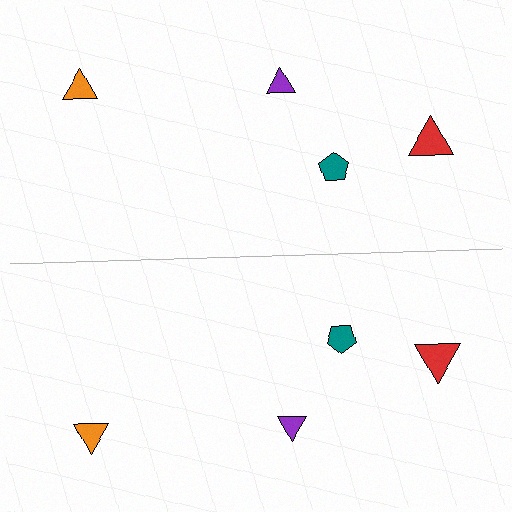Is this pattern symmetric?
Yes, this pattern has bilateral (reflection) symmetry.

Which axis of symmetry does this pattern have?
The pattern has a horizontal axis of symmetry running through the center of the image.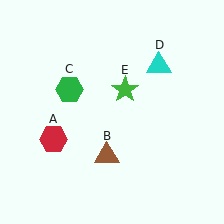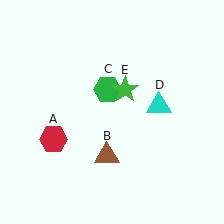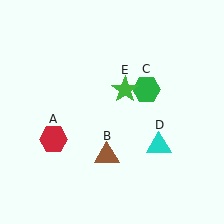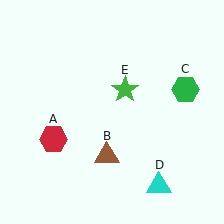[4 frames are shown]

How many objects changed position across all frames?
2 objects changed position: green hexagon (object C), cyan triangle (object D).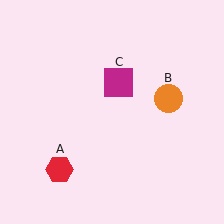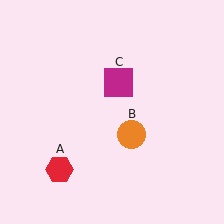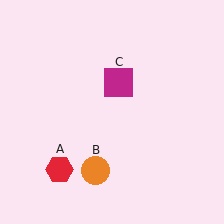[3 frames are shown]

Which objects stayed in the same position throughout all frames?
Red hexagon (object A) and magenta square (object C) remained stationary.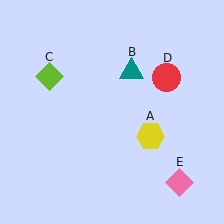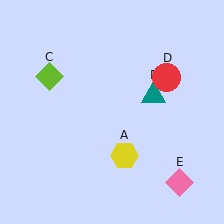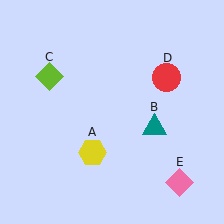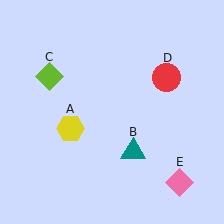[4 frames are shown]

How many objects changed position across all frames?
2 objects changed position: yellow hexagon (object A), teal triangle (object B).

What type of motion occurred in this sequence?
The yellow hexagon (object A), teal triangle (object B) rotated clockwise around the center of the scene.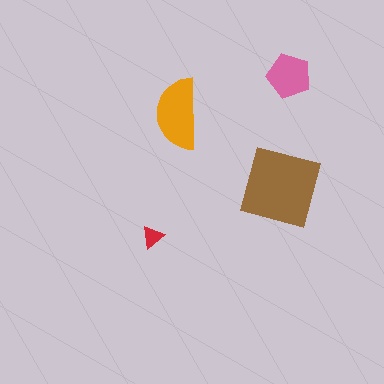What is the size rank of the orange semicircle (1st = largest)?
2nd.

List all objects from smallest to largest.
The red triangle, the pink pentagon, the orange semicircle, the brown square.